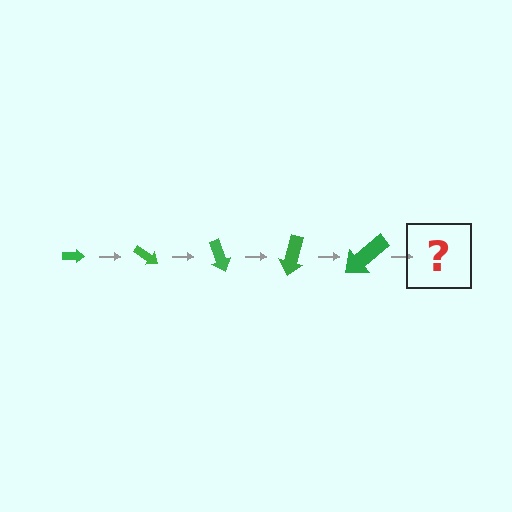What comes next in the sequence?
The next element should be an arrow, larger than the previous one and rotated 175 degrees from the start.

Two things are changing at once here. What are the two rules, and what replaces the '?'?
The two rules are that the arrow grows larger each step and it rotates 35 degrees each step. The '?' should be an arrow, larger than the previous one and rotated 175 degrees from the start.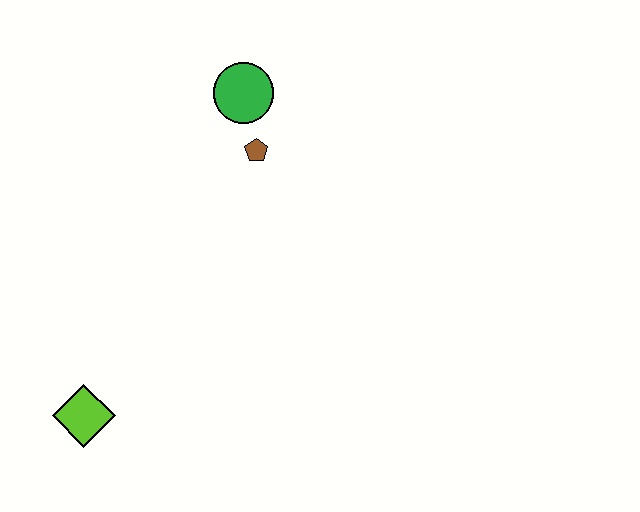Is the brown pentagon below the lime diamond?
No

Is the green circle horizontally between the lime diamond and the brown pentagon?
Yes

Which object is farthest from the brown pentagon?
The lime diamond is farthest from the brown pentagon.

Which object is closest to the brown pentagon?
The green circle is closest to the brown pentagon.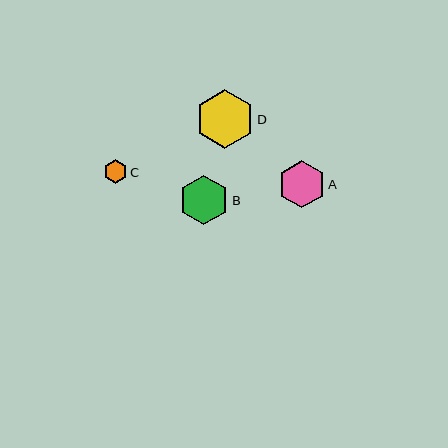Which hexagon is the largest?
Hexagon D is the largest with a size of approximately 58 pixels.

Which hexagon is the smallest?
Hexagon C is the smallest with a size of approximately 24 pixels.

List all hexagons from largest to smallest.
From largest to smallest: D, B, A, C.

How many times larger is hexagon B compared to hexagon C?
Hexagon B is approximately 2.1 times the size of hexagon C.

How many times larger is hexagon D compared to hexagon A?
Hexagon D is approximately 1.2 times the size of hexagon A.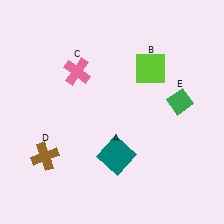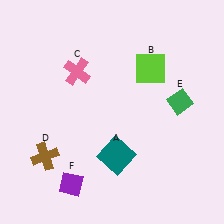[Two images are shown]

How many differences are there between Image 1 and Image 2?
There is 1 difference between the two images.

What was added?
A purple diamond (F) was added in Image 2.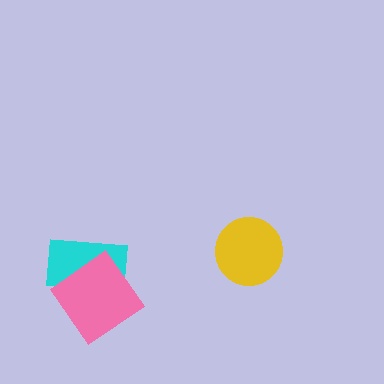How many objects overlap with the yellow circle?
0 objects overlap with the yellow circle.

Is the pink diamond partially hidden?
No, no other shape covers it.